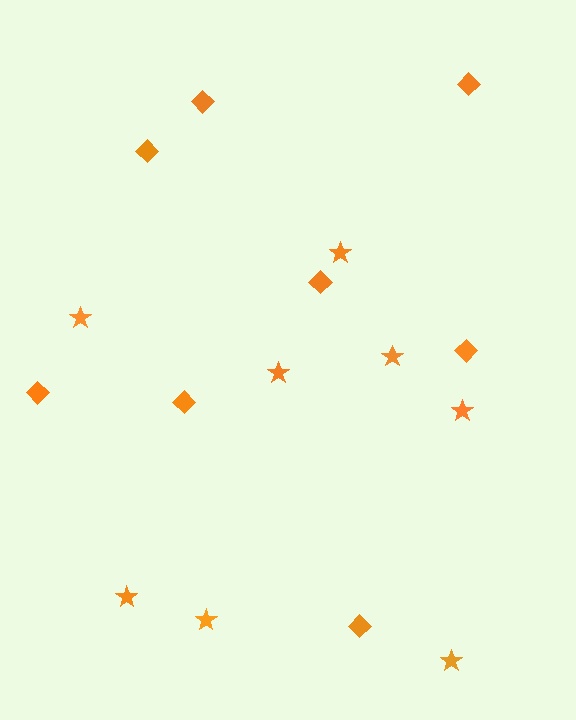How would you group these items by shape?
There are 2 groups: one group of stars (8) and one group of diamonds (8).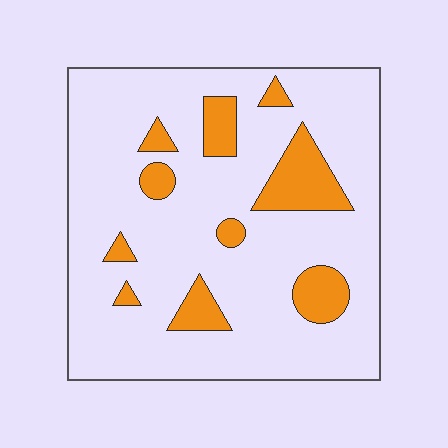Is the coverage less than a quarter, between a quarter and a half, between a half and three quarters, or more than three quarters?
Less than a quarter.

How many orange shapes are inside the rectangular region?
10.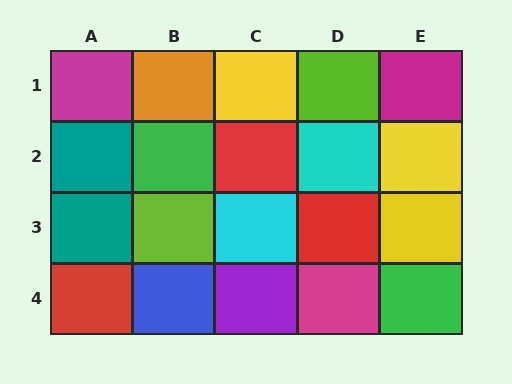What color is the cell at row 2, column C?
Red.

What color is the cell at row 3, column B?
Lime.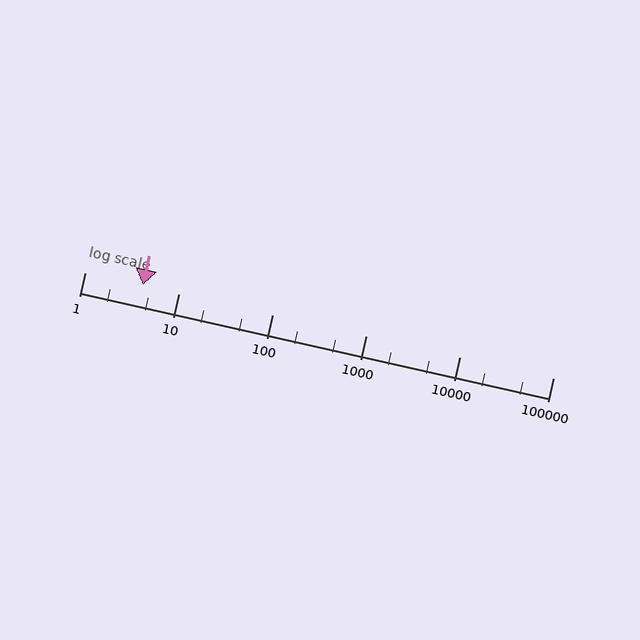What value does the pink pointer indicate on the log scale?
The pointer indicates approximately 4.2.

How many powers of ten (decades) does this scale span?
The scale spans 5 decades, from 1 to 100000.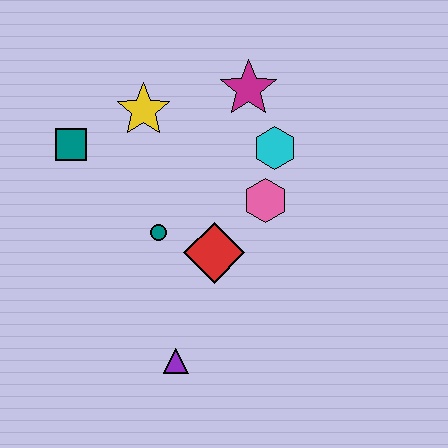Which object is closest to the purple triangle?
The red diamond is closest to the purple triangle.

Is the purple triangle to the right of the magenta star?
No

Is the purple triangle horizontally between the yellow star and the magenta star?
Yes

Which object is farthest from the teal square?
The purple triangle is farthest from the teal square.